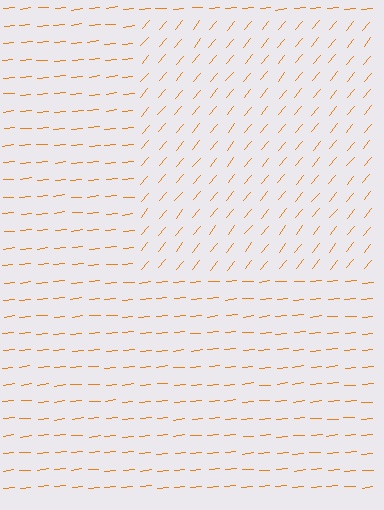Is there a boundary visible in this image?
Yes, there is a texture boundary formed by a change in line orientation.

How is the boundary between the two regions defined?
The boundary is defined purely by a change in line orientation (approximately 45 degrees difference). All lines are the same color and thickness.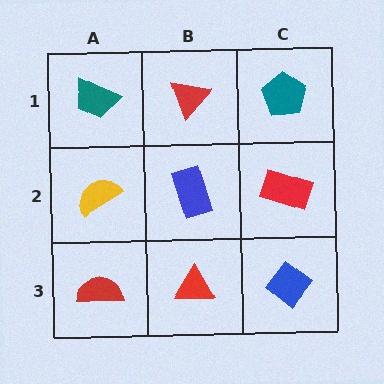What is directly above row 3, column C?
A red rectangle.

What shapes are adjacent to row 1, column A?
A yellow semicircle (row 2, column A), a red triangle (row 1, column B).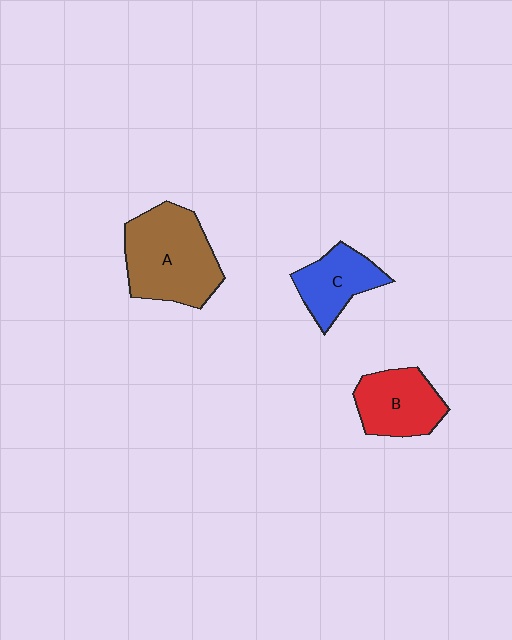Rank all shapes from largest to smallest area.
From largest to smallest: A (brown), B (red), C (blue).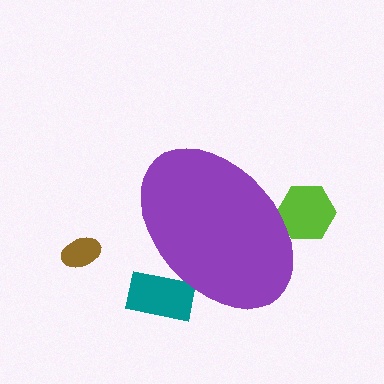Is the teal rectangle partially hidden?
Yes, the teal rectangle is partially hidden behind the purple ellipse.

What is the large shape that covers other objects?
A purple ellipse.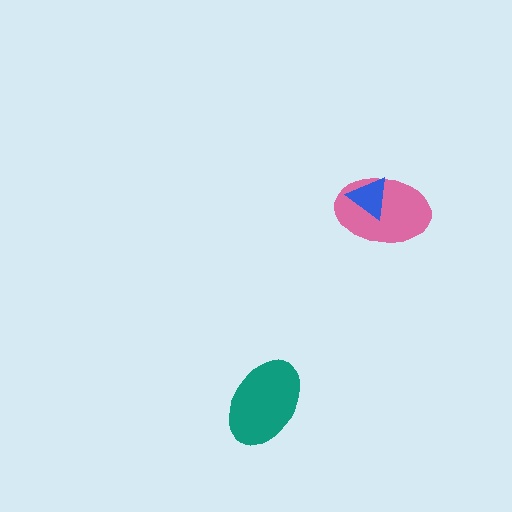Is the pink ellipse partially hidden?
Yes, it is partially covered by another shape.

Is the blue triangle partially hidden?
No, no other shape covers it.